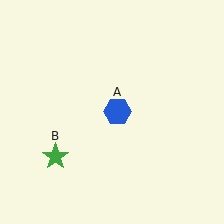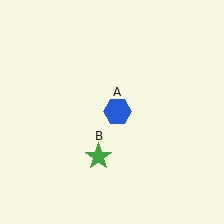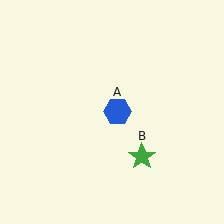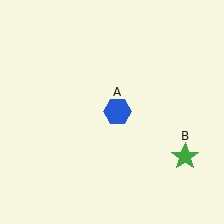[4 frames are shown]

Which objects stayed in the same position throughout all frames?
Blue hexagon (object A) remained stationary.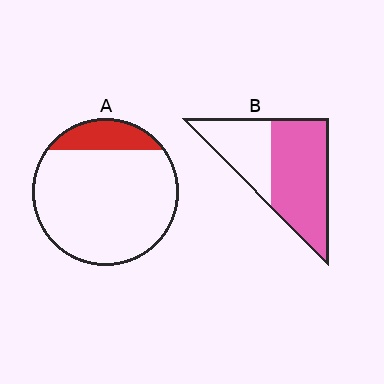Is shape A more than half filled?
No.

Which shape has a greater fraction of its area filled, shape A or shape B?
Shape B.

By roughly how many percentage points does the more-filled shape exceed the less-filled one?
By roughly 45 percentage points (B over A).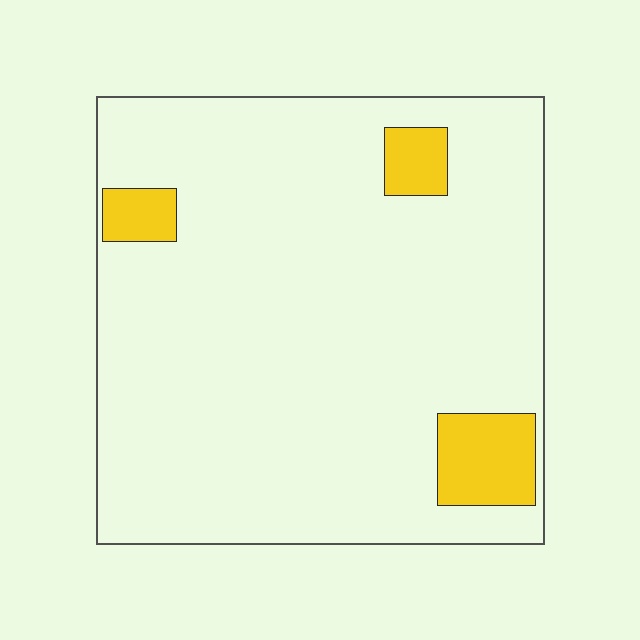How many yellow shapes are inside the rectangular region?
3.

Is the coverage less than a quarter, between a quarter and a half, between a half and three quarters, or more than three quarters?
Less than a quarter.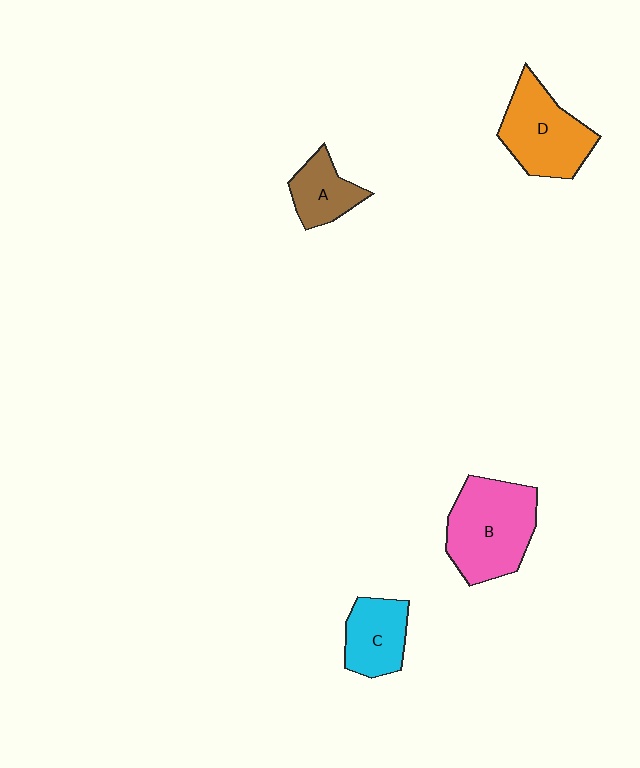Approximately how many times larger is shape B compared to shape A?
Approximately 2.1 times.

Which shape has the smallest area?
Shape A (brown).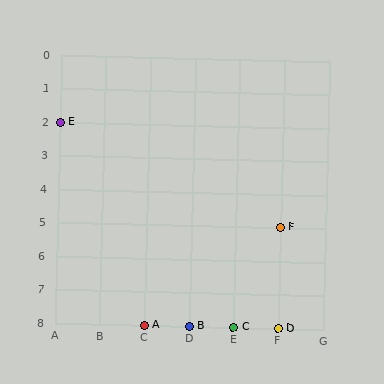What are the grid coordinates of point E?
Point E is at grid coordinates (A, 2).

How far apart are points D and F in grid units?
Points D and F are 3 rows apart.